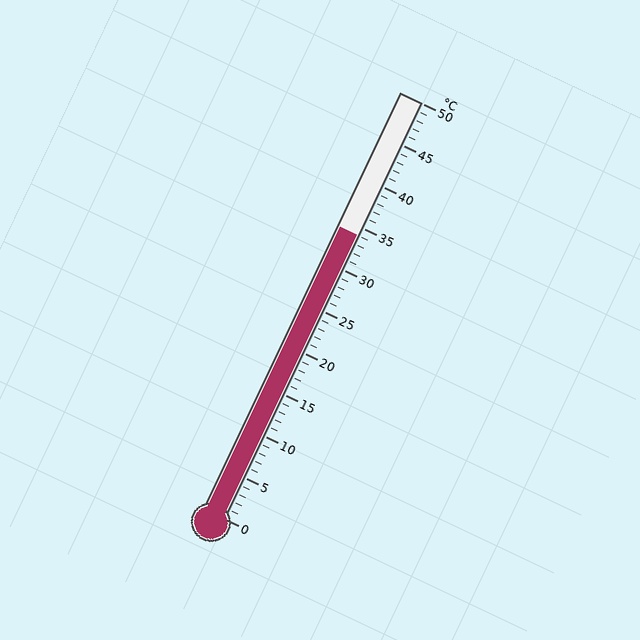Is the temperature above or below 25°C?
The temperature is above 25°C.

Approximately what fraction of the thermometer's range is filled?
The thermometer is filled to approximately 70% of its range.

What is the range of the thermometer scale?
The thermometer scale ranges from 0°C to 50°C.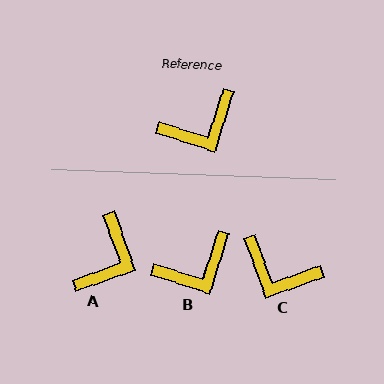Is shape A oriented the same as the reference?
No, it is off by about 37 degrees.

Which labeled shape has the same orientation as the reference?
B.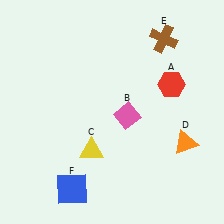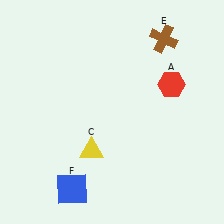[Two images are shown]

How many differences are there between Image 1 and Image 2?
There are 2 differences between the two images.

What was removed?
The pink diamond (B), the orange triangle (D) were removed in Image 2.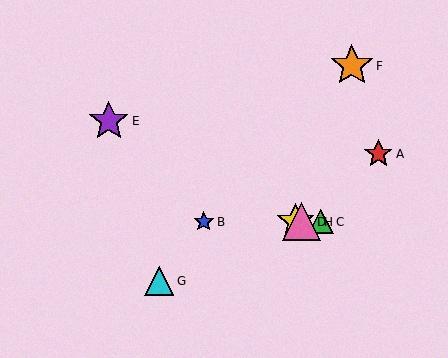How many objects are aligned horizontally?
4 objects (B, C, D, H) are aligned horizontally.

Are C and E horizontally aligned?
No, C is at y≈222 and E is at y≈121.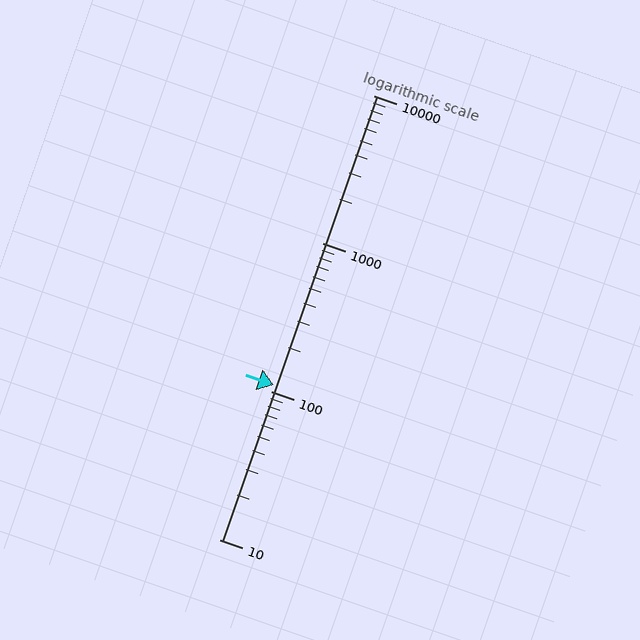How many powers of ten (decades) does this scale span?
The scale spans 3 decades, from 10 to 10000.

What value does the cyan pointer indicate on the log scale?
The pointer indicates approximately 110.